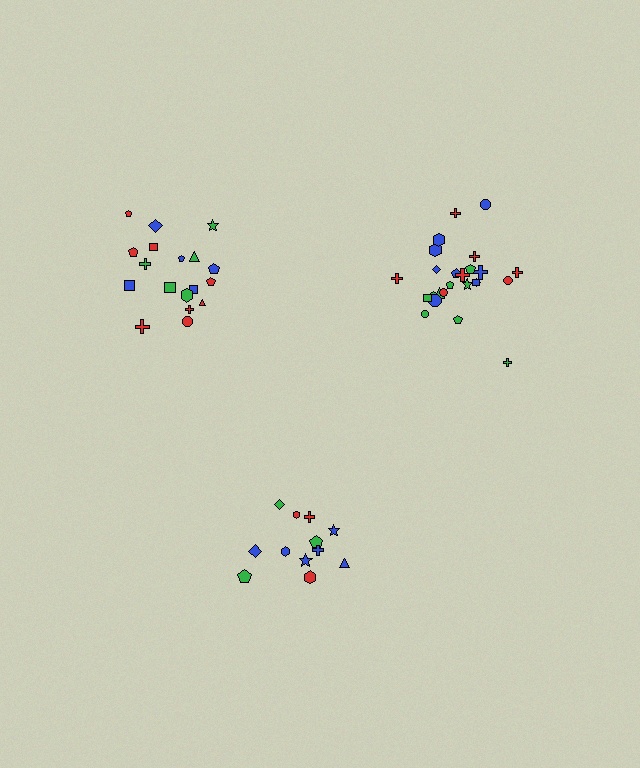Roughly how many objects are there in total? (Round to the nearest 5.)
Roughly 55 objects in total.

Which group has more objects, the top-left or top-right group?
The top-right group.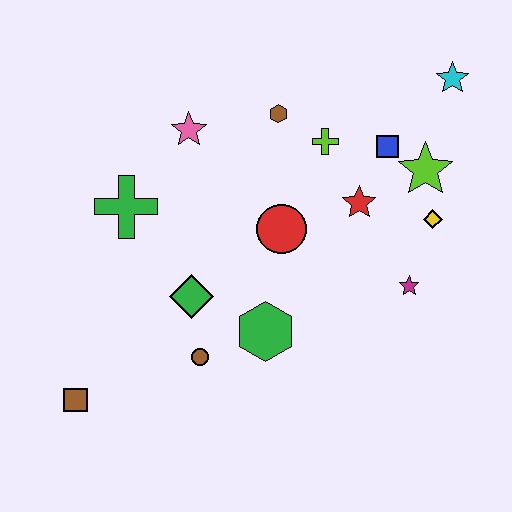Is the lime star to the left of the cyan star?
Yes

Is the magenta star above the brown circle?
Yes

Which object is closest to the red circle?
The red star is closest to the red circle.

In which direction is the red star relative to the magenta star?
The red star is above the magenta star.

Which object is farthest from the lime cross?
The brown square is farthest from the lime cross.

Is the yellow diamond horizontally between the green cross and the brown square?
No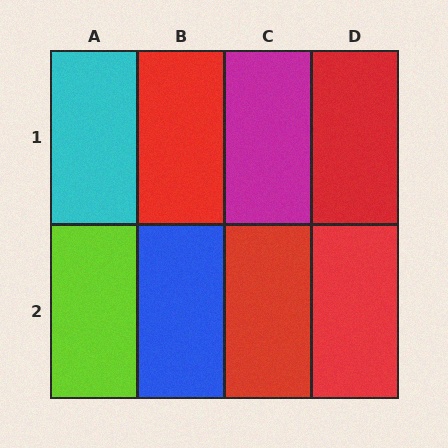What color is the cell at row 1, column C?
Magenta.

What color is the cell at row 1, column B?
Red.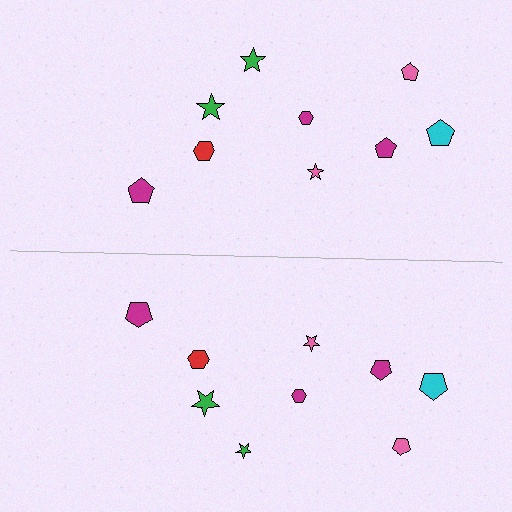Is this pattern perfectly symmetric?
No, the pattern is not perfectly symmetric. The green star on the bottom side has a different size than its mirror counterpart.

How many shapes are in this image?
There are 18 shapes in this image.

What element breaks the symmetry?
The green star on the bottom side has a different size than its mirror counterpart.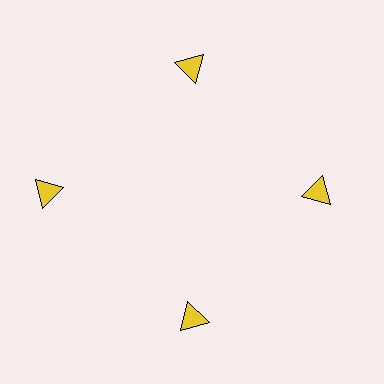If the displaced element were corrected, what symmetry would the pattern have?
It would have 4-fold rotational symmetry — the pattern would map onto itself every 90 degrees.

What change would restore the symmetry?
The symmetry would be restored by moving it inward, back onto the ring so that all 4 triangles sit at equal angles and equal distance from the center.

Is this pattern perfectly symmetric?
No. The 4 yellow triangles are arranged in a ring, but one element near the 9 o'clock position is pushed outward from the center, breaking the 4-fold rotational symmetry.